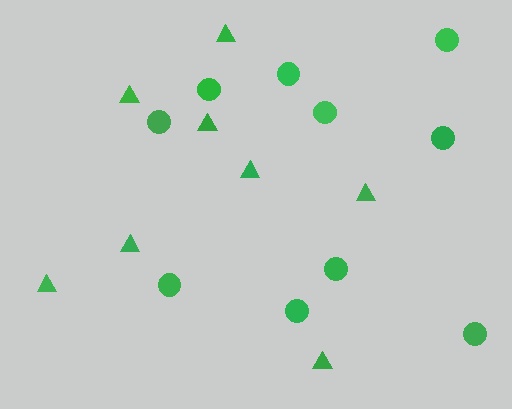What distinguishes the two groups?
There are 2 groups: one group of circles (10) and one group of triangles (8).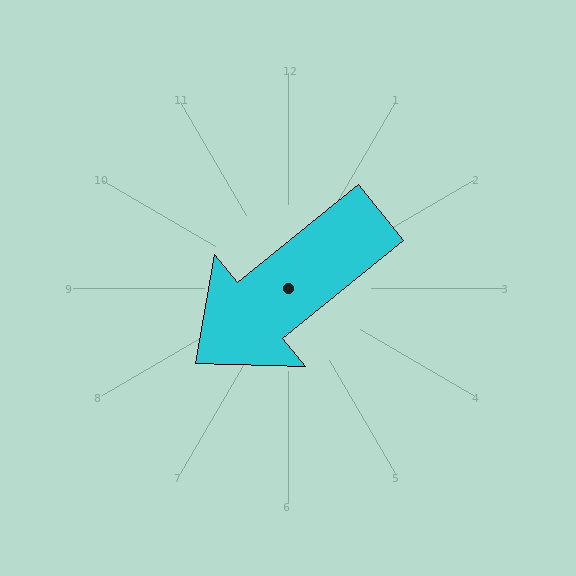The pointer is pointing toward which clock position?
Roughly 8 o'clock.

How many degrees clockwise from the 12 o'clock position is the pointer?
Approximately 231 degrees.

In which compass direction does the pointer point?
Southwest.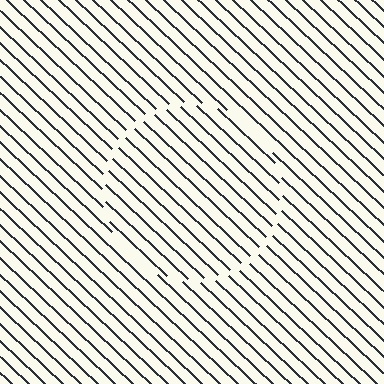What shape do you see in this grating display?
An illusory circle. The interior of the shape contains the same grating, shifted by half a period — the contour is defined by the phase discontinuity where line-ends from the inner and outer gratings abut.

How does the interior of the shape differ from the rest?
The interior of the shape contains the same grating, shifted by half a period — the contour is defined by the phase discontinuity where line-ends from the inner and outer gratings abut.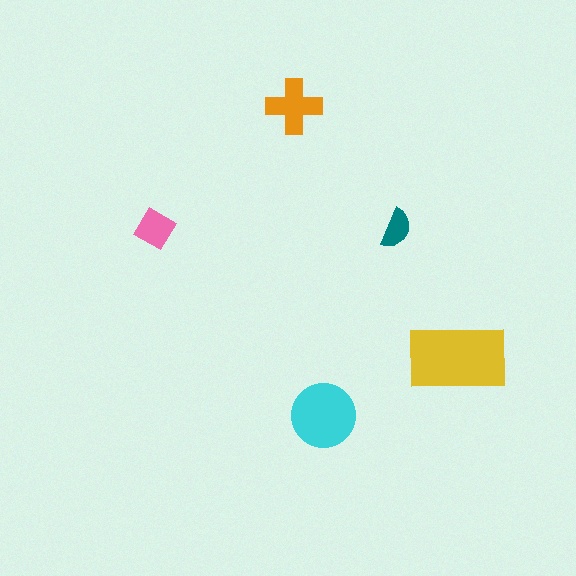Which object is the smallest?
The teal semicircle.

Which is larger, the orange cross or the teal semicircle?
The orange cross.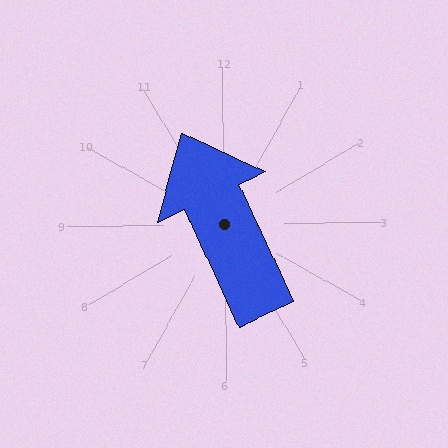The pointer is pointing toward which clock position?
Roughly 11 o'clock.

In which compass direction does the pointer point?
Northwest.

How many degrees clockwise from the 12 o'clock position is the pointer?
Approximately 336 degrees.